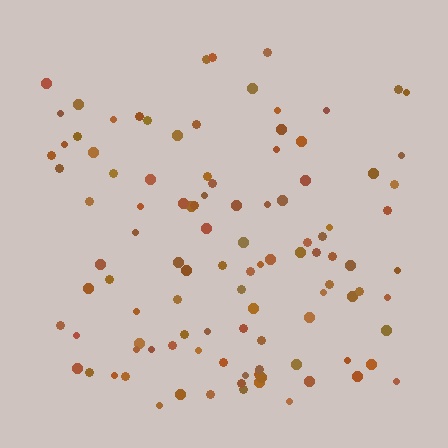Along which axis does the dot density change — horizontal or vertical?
Vertical.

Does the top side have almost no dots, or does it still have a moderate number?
Still a moderate number, just noticeably fewer than the bottom.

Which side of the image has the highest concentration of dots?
The bottom.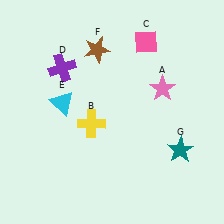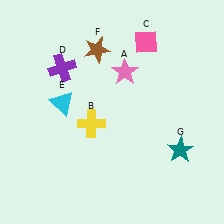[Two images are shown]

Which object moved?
The pink star (A) moved left.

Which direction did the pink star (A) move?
The pink star (A) moved left.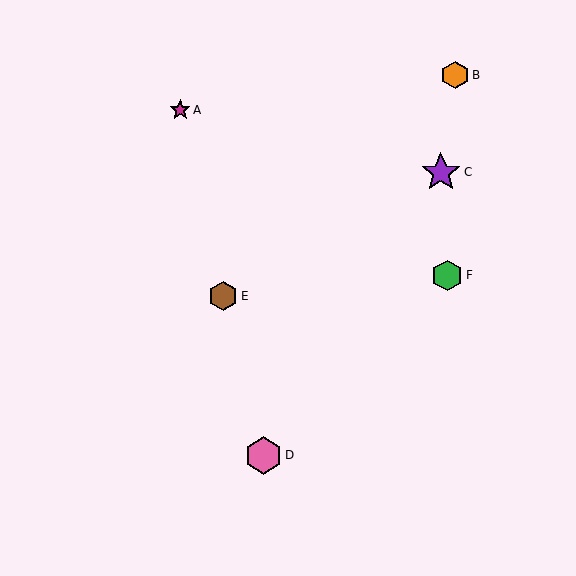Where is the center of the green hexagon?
The center of the green hexagon is at (447, 275).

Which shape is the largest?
The purple star (labeled C) is the largest.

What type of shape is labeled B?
Shape B is an orange hexagon.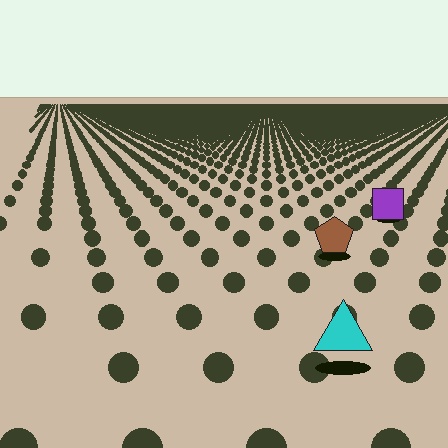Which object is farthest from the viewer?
The purple square is farthest from the viewer. It appears smaller and the ground texture around it is denser.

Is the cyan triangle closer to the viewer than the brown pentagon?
Yes. The cyan triangle is closer — you can tell from the texture gradient: the ground texture is coarser near it.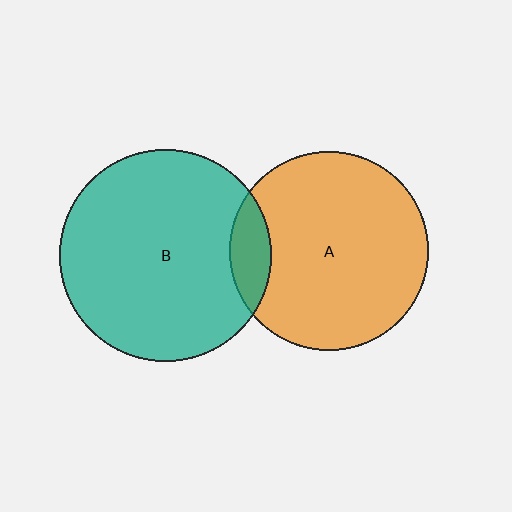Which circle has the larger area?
Circle B (teal).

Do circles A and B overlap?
Yes.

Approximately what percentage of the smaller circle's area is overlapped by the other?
Approximately 10%.